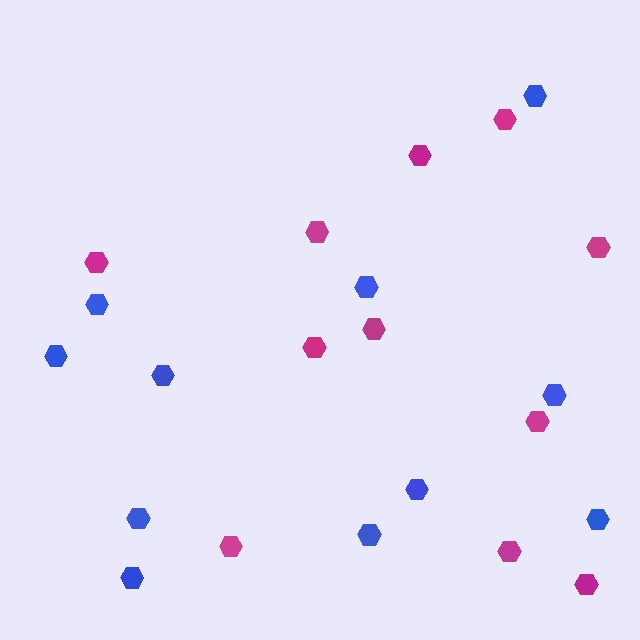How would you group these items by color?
There are 2 groups: one group of blue hexagons (11) and one group of magenta hexagons (11).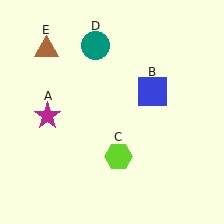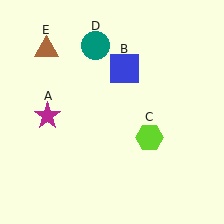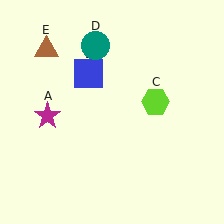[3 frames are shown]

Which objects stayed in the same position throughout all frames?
Magenta star (object A) and teal circle (object D) and brown triangle (object E) remained stationary.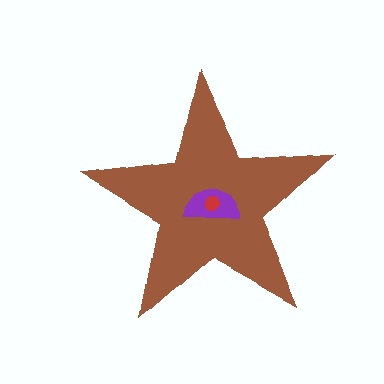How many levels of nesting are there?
3.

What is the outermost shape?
The brown star.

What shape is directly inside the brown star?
The purple semicircle.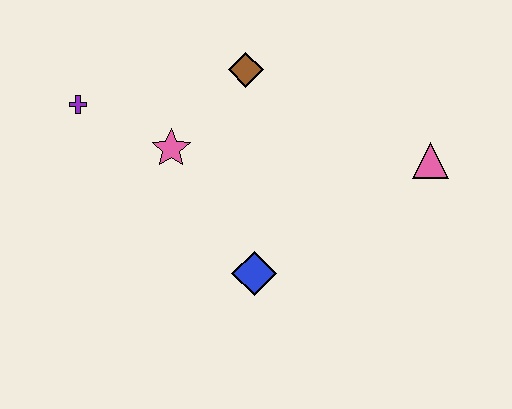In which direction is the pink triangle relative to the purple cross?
The pink triangle is to the right of the purple cross.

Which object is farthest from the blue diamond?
The purple cross is farthest from the blue diamond.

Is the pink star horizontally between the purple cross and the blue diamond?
Yes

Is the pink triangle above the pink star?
No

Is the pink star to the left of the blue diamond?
Yes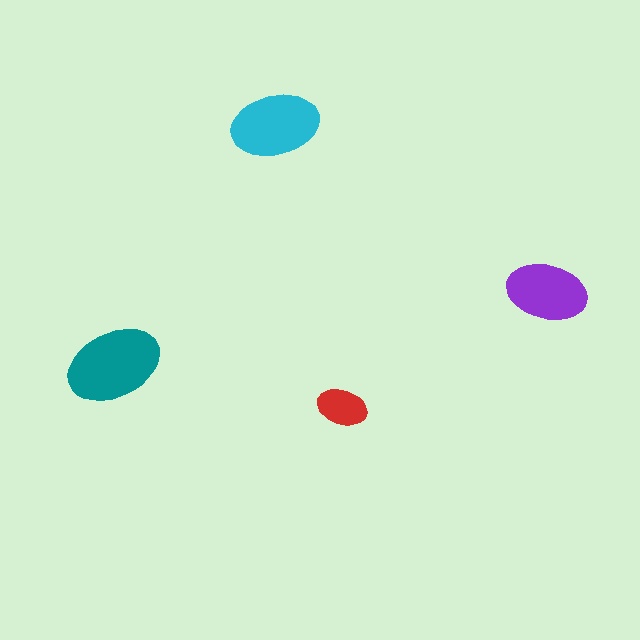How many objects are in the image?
There are 4 objects in the image.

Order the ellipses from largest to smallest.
the teal one, the cyan one, the purple one, the red one.